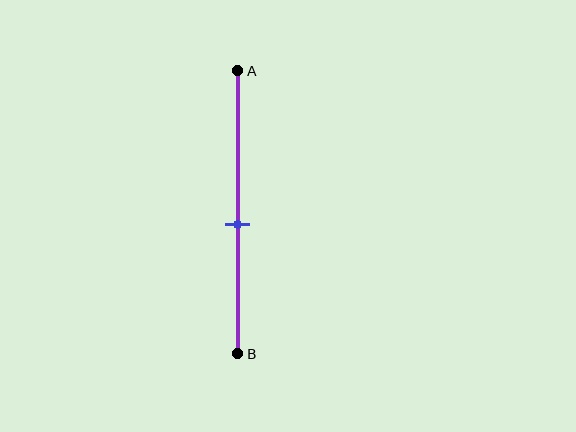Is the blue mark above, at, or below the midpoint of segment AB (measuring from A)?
The blue mark is below the midpoint of segment AB.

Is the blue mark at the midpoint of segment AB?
No, the mark is at about 55% from A, not at the 50% midpoint.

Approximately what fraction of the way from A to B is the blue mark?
The blue mark is approximately 55% of the way from A to B.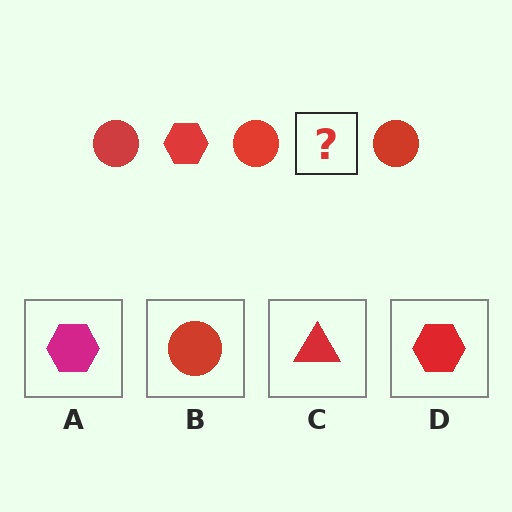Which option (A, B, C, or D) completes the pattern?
D.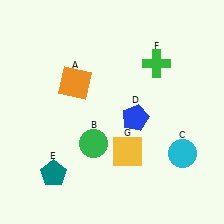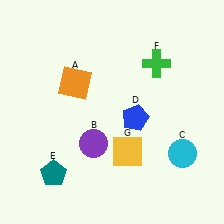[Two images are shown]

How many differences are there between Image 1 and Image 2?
There is 1 difference between the two images.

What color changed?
The circle (B) changed from green in Image 1 to purple in Image 2.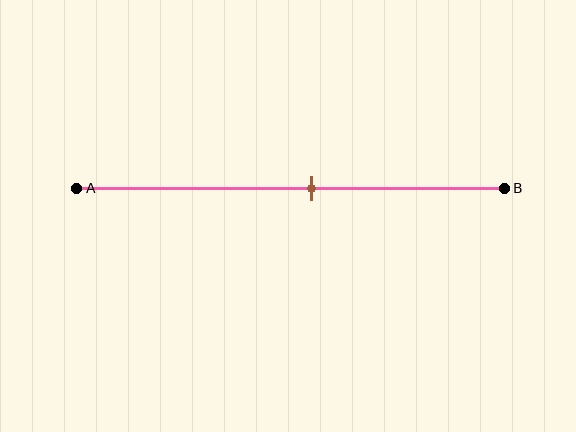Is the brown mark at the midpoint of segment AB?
No, the mark is at about 55% from A, not at the 50% midpoint.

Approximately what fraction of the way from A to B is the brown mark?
The brown mark is approximately 55% of the way from A to B.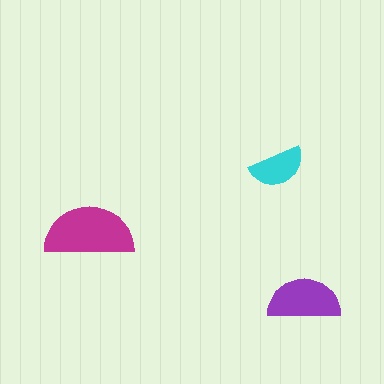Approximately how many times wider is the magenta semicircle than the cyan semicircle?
About 1.5 times wider.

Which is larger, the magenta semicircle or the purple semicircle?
The magenta one.